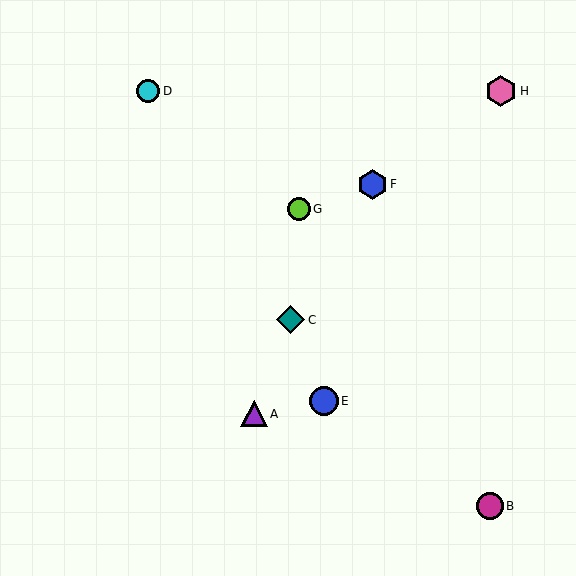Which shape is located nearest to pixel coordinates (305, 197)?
The lime circle (labeled G) at (299, 209) is nearest to that location.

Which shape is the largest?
The pink hexagon (labeled H) is the largest.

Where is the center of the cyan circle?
The center of the cyan circle is at (148, 91).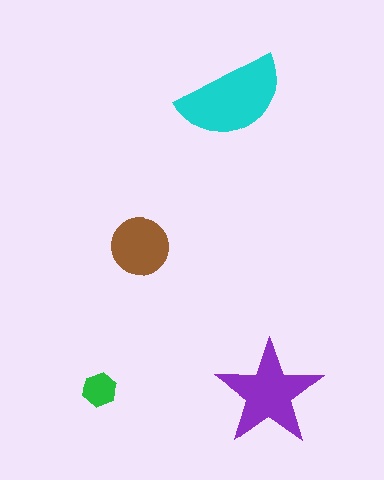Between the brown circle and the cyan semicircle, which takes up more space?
The cyan semicircle.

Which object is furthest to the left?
The green hexagon is leftmost.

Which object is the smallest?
The green hexagon.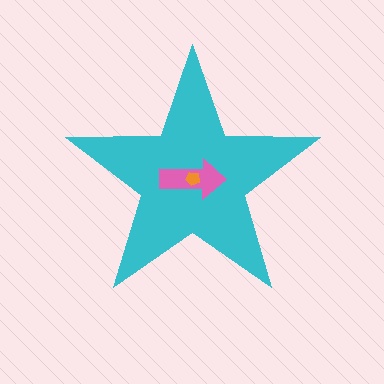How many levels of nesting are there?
3.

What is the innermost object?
The orange pentagon.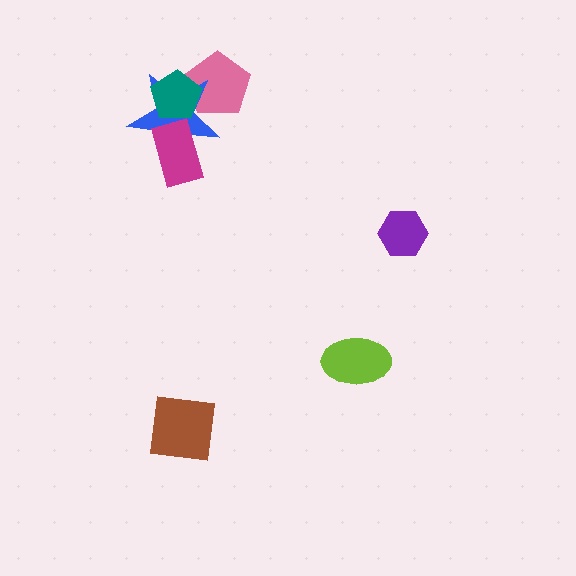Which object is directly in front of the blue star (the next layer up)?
The magenta rectangle is directly in front of the blue star.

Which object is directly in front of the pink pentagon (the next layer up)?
The blue star is directly in front of the pink pentagon.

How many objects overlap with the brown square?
0 objects overlap with the brown square.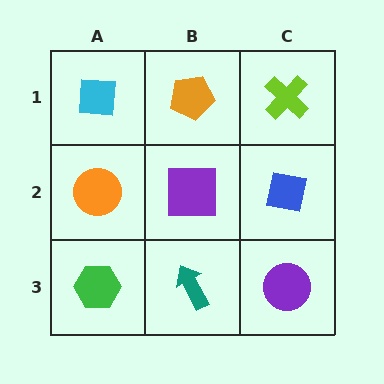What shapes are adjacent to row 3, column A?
An orange circle (row 2, column A), a teal arrow (row 3, column B).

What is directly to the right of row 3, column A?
A teal arrow.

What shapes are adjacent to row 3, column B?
A purple square (row 2, column B), a green hexagon (row 3, column A), a purple circle (row 3, column C).